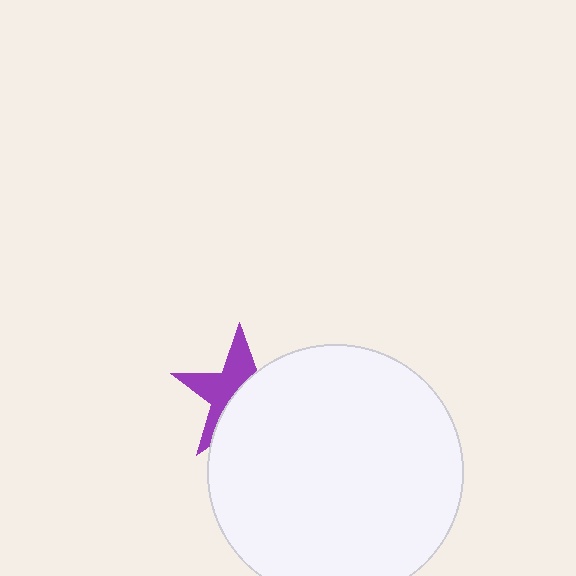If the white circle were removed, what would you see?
You would see the complete purple star.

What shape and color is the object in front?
The object in front is a white circle.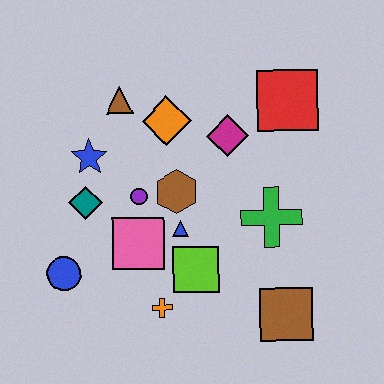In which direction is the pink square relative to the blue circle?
The pink square is to the right of the blue circle.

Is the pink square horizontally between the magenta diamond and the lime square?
No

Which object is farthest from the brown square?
The brown triangle is farthest from the brown square.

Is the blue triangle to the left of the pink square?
No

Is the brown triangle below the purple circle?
No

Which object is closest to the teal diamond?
The blue star is closest to the teal diamond.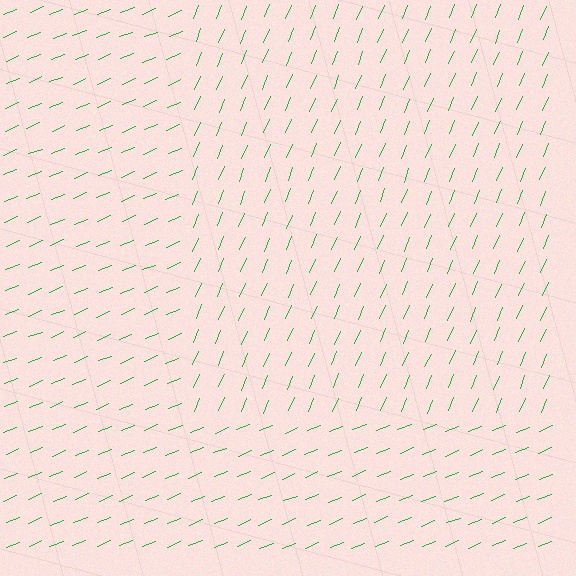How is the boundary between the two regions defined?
The boundary is defined purely by a change in line orientation (approximately 45 degrees difference). All lines are the same color and thickness.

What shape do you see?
I see a rectangle.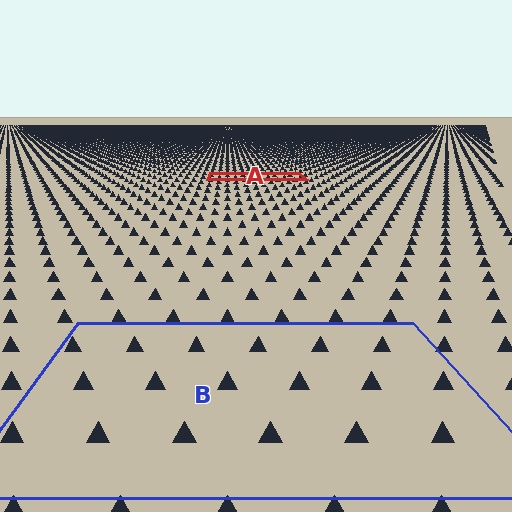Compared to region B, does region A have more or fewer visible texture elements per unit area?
Region A has more texture elements per unit area — they are packed more densely because it is farther away.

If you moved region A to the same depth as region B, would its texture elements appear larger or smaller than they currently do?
They would appear larger. At a closer depth, the same texture elements are projected at a bigger on-screen size.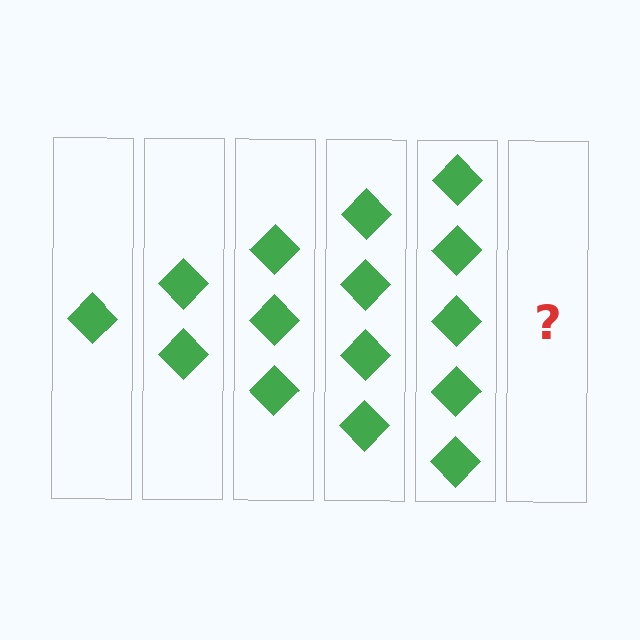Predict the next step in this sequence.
The next step is 6 diamonds.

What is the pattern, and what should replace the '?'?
The pattern is that each step adds one more diamond. The '?' should be 6 diamonds.